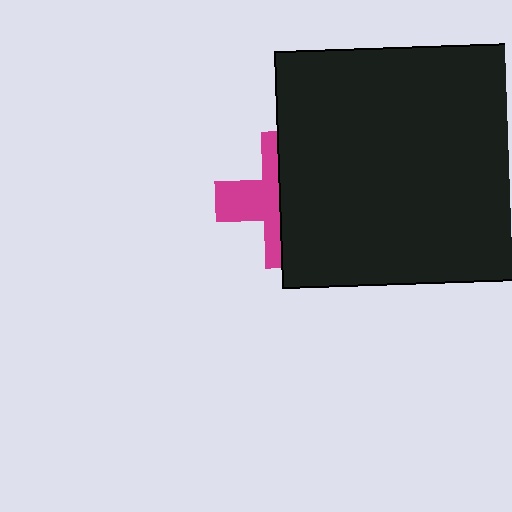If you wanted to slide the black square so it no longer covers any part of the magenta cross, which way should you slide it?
Slide it right — that is the most direct way to separate the two shapes.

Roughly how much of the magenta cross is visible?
A small part of it is visible (roughly 44%).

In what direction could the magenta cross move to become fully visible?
The magenta cross could move left. That would shift it out from behind the black square entirely.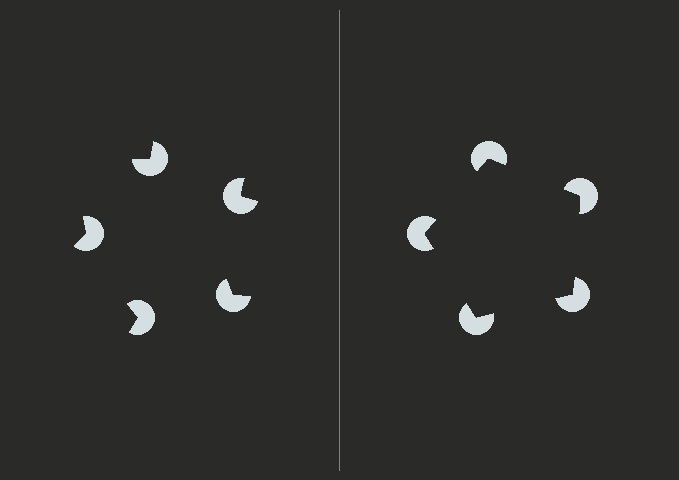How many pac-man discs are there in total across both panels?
10 — 5 on each side.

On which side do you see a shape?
An illusory pentagon appears on the right side. On the left side the wedge cuts are rotated, so no coherent shape forms.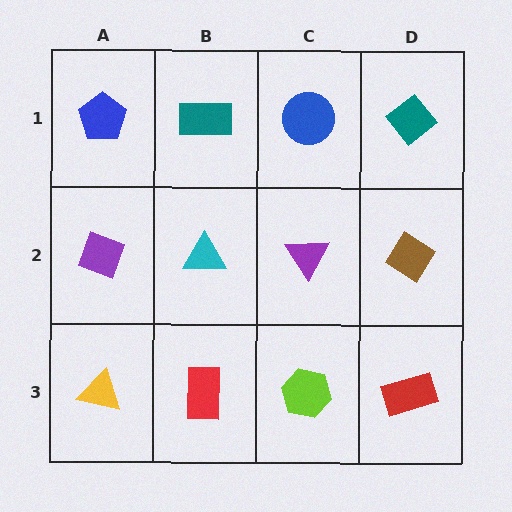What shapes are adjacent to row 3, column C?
A purple triangle (row 2, column C), a red rectangle (row 3, column B), a red rectangle (row 3, column D).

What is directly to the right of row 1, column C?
A teal diamond.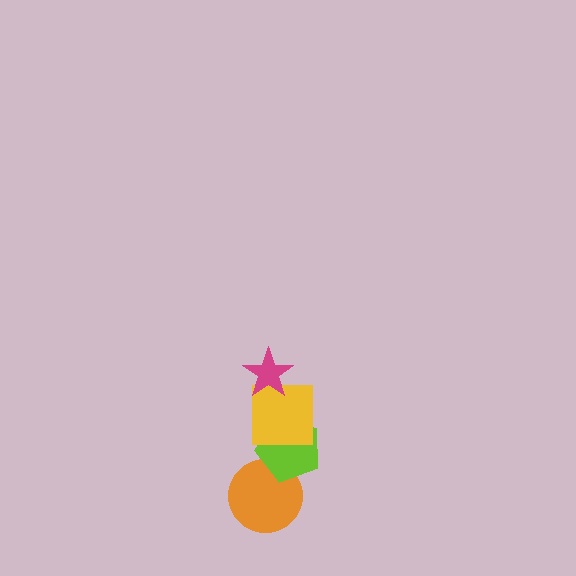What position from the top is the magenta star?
The magenta star is 1st from the top.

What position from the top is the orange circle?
The orange circle is 4th from the top.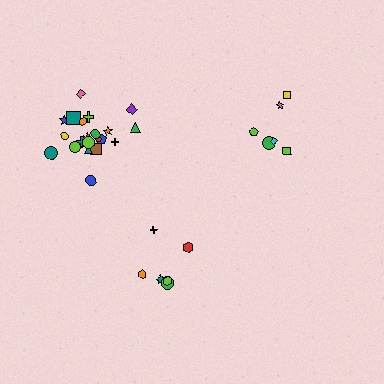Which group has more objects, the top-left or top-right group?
The top-left group.